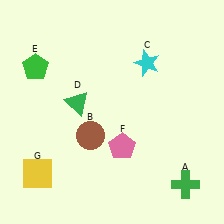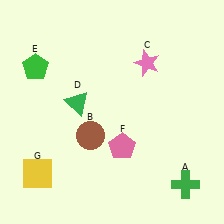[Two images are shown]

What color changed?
The star (C) changed from cyan in Image 1 to pink in Image 2.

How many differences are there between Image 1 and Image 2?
There is 1 difference between the two images.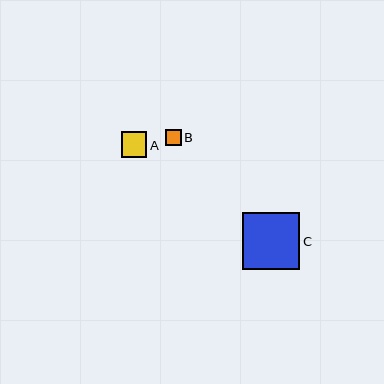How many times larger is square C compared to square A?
Square C is approximately 2.2 times the size of square A.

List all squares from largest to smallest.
From largest to smallest: C, A, B.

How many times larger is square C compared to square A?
Square C is approximately 2.2 times the size of square A.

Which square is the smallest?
Square B is the smallest with a size of approximately 16 pixels.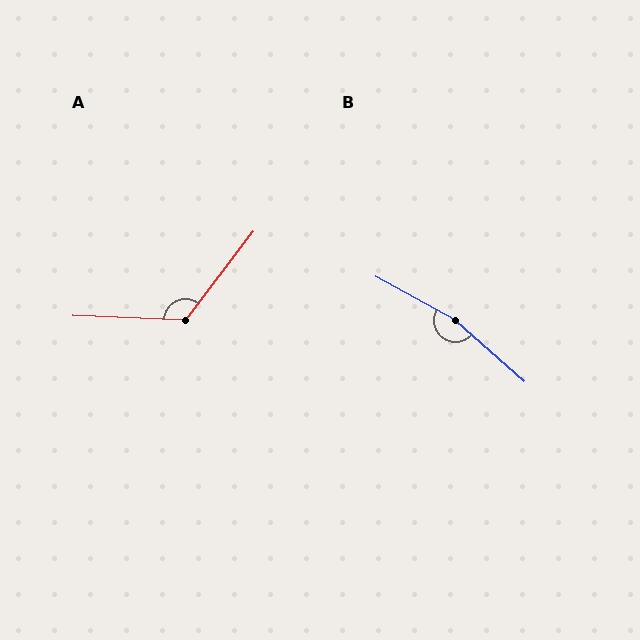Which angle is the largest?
B, at approximately 167 degrees.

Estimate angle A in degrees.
Approximately 125 degrees.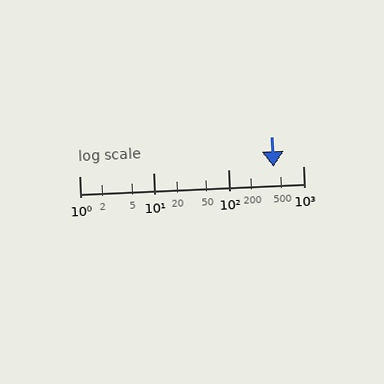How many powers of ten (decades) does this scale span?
The scale spans 3 decades, from 1 to 1000.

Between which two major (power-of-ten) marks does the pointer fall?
The pointer is between 100 and 1000.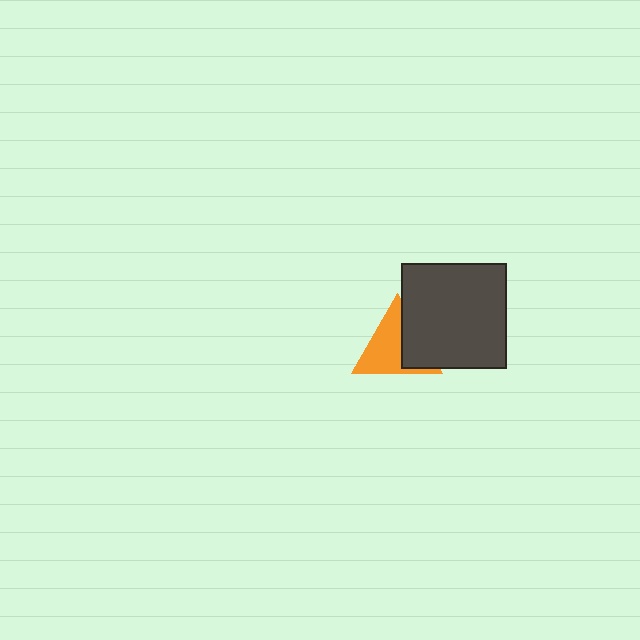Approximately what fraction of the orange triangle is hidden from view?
Roughly 37% of the orange triangle is hidden behind the dark gray square.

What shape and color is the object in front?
The object in front is a dark gray square.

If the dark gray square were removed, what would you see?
You would see the complete orange triangle.